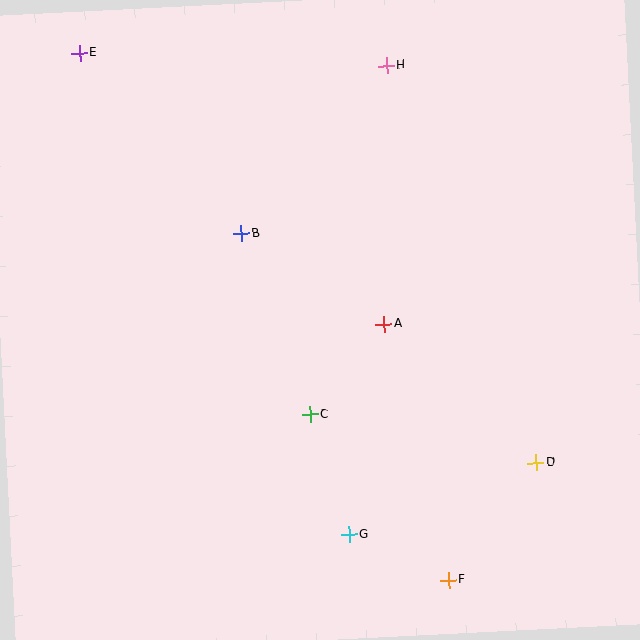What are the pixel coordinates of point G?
Point G is at (349, 535).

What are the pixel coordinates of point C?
Point C is at (310, 414).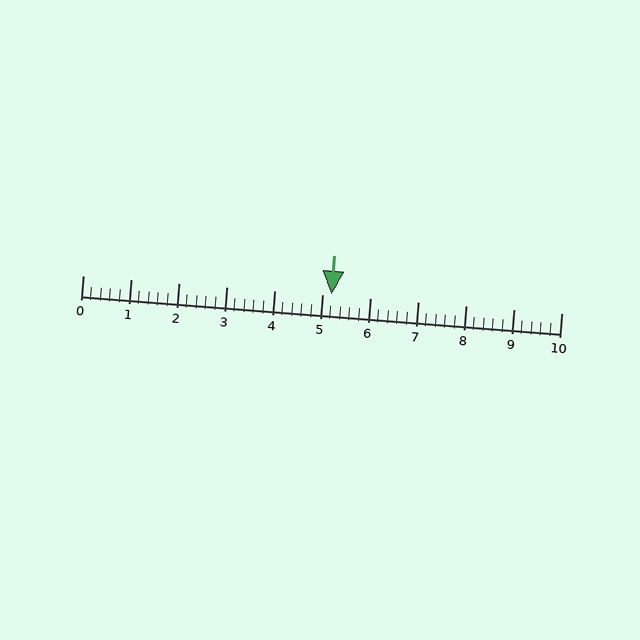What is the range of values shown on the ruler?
The ruler shows values from 0 to 10.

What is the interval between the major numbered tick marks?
The major tick marks are spaced 1 units apart.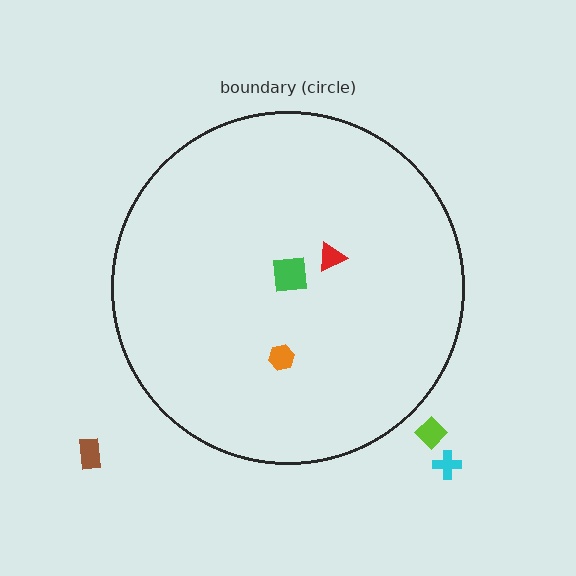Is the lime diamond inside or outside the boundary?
Outside.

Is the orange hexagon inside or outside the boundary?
Inside.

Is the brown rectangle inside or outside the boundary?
Outside.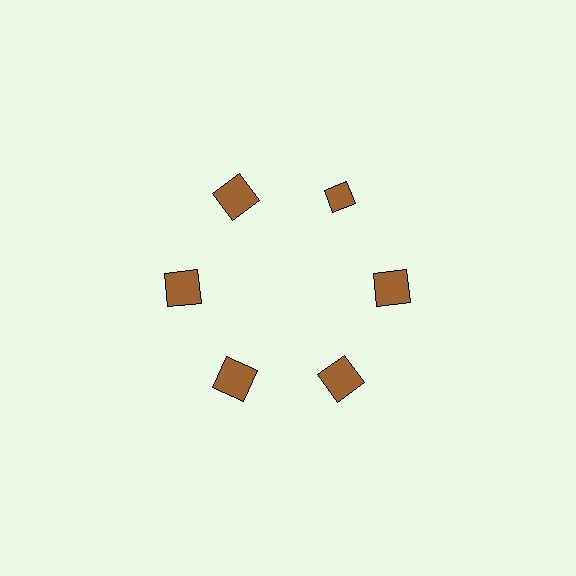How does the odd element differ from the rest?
It has a different shape: diamond instead of square.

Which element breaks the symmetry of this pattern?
The brown diamond at roughly the 1 o'clock position breaks the symmetry. All other shapes are brown squares.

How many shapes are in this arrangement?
There are 6 shapes arranged in a ring pattern.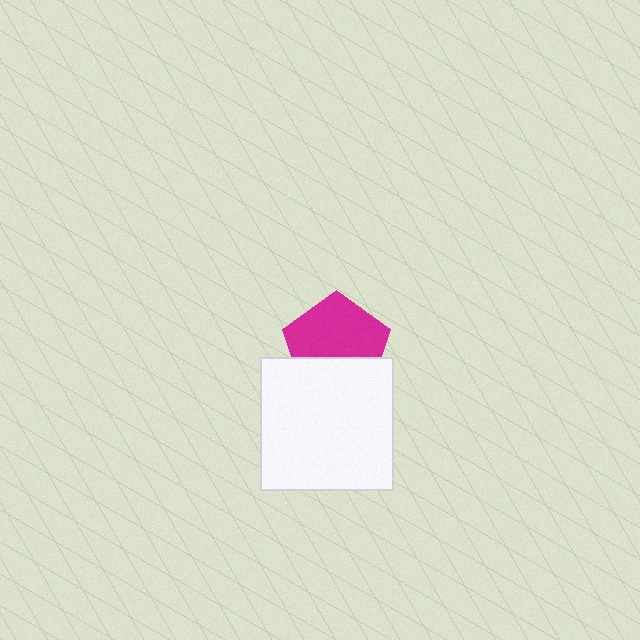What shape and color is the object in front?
The object in front is a white square.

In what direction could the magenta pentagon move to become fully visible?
The magenta pentagon could move up. That would shift it out from behind the white square entirely.